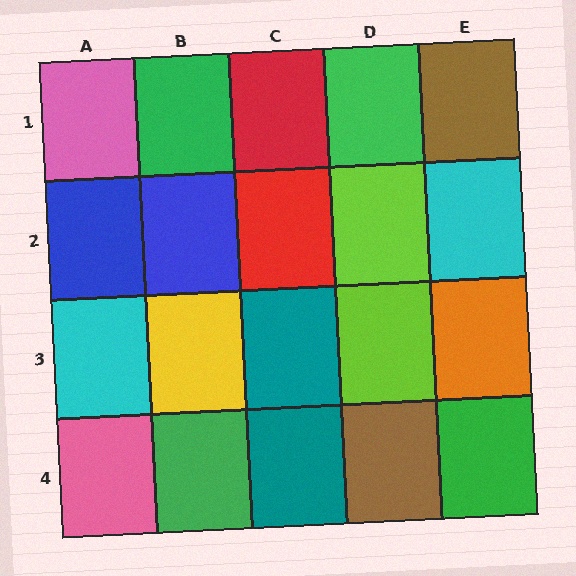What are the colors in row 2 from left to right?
Blue, blue, red, lime, cyan.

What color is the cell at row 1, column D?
Green.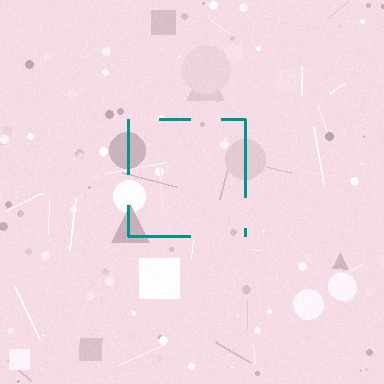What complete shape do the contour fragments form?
The contour fragments form a square.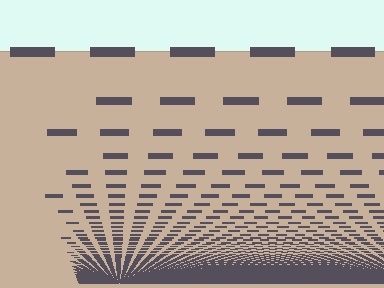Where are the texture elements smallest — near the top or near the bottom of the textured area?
Near the bottom.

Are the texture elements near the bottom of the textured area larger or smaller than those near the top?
Smaller. The gradient is inverted — elements near the bottom are smaller and denser.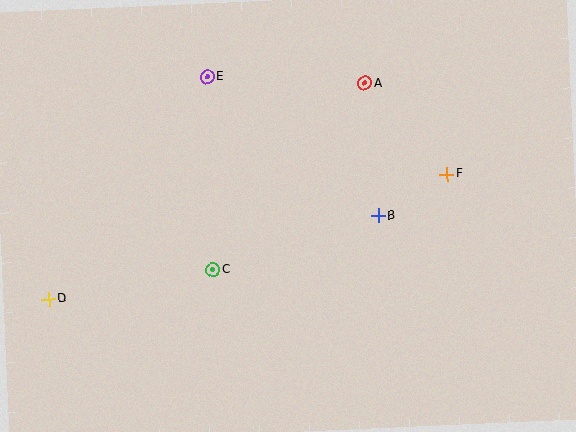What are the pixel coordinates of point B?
Point B is at (378, 216).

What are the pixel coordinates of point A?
Point A is at (365, 83).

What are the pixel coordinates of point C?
Point C is at (213, 269).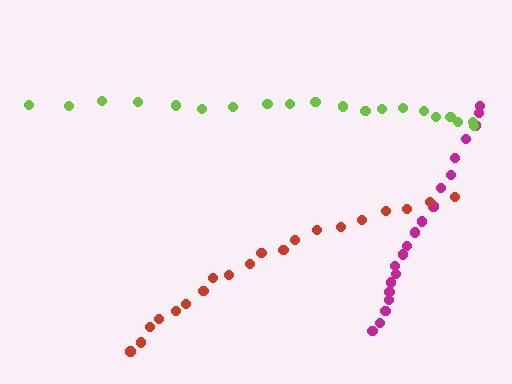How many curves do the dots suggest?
There are 3 distinct paths.